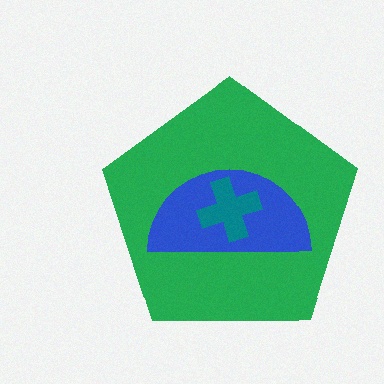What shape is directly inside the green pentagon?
The blue semicircle.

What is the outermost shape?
The green pentagon.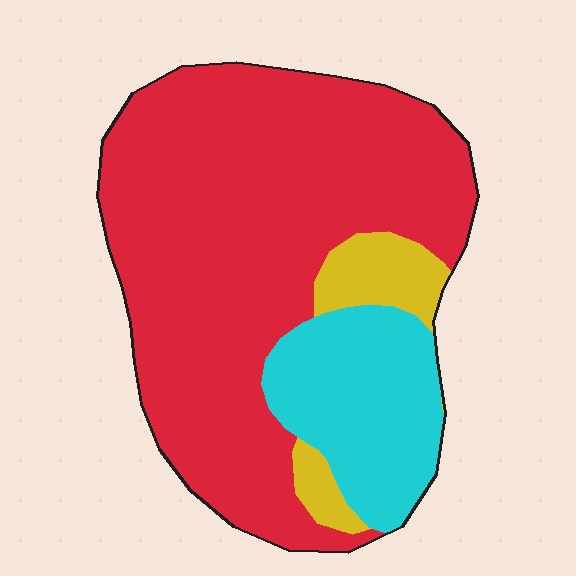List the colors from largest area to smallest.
From largest to smallest: red, cyan, yellow.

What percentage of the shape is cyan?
Cyan covers roughly 20% of the shape.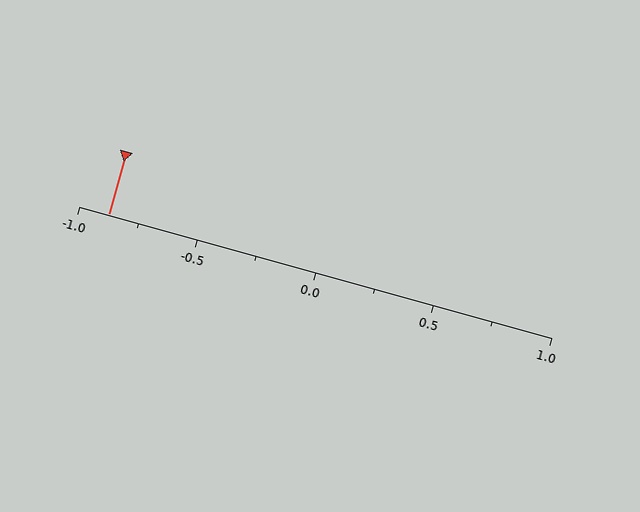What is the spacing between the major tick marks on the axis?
The major ticks are spaced 0.5 apart.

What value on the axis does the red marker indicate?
The marker indicates approximately -0.88.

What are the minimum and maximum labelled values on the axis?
The axis runs from -1.0 to 1.0.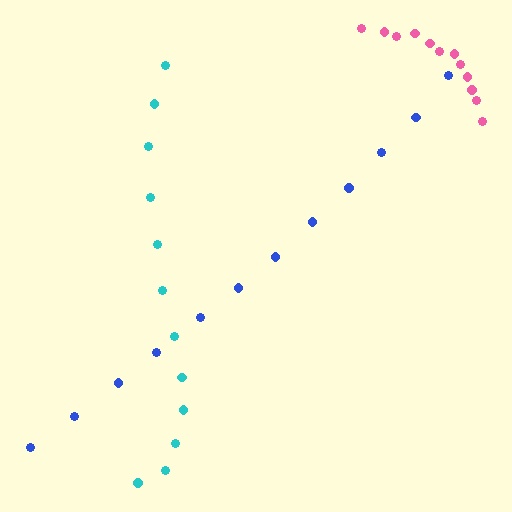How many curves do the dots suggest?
There are 3 distinct paths.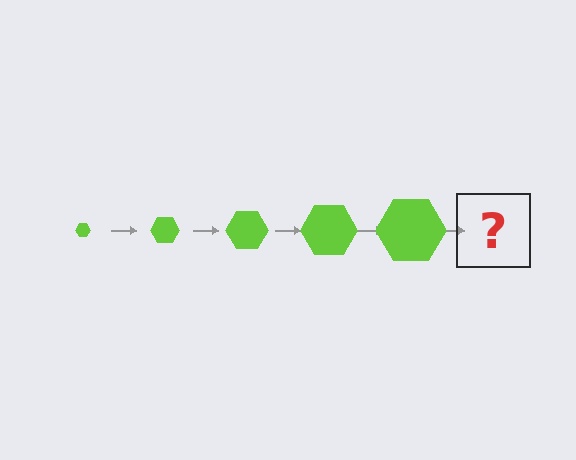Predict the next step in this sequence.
The next step is a lime hexagon, larger than the previous one.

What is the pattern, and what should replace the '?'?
The pattern is that the hexagon gets progressively larger each step. The '?' should be a lime hexagon, larger than the previous one.